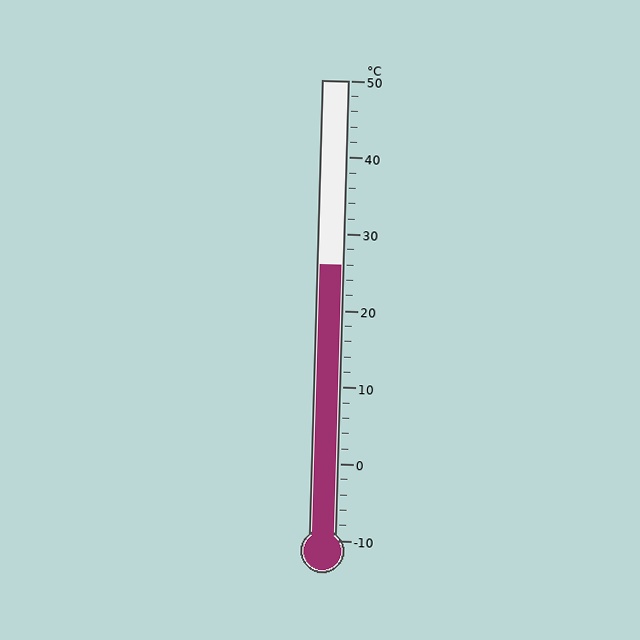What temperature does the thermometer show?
The thermometer shows approximately 26°C.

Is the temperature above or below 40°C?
The temperature is below 40°C.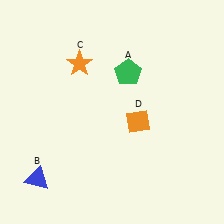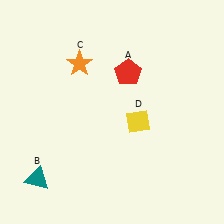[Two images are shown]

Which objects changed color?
A changed from green to red. B changed from blue to teal. D changed from orange to yellow.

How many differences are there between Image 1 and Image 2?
There are 3 differences between the two images.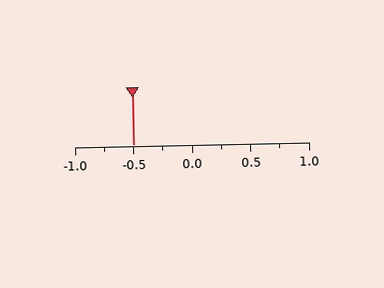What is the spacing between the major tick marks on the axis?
The major ticks are spaced 0.5 apart.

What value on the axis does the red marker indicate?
The marker indicates approximately -0.5.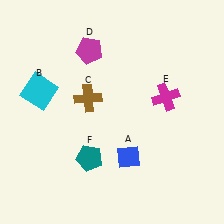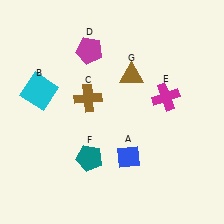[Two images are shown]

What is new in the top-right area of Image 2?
A brown triangle (G) was added in the top-right area of Image 2.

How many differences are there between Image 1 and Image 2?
There is 1 difference between the two images.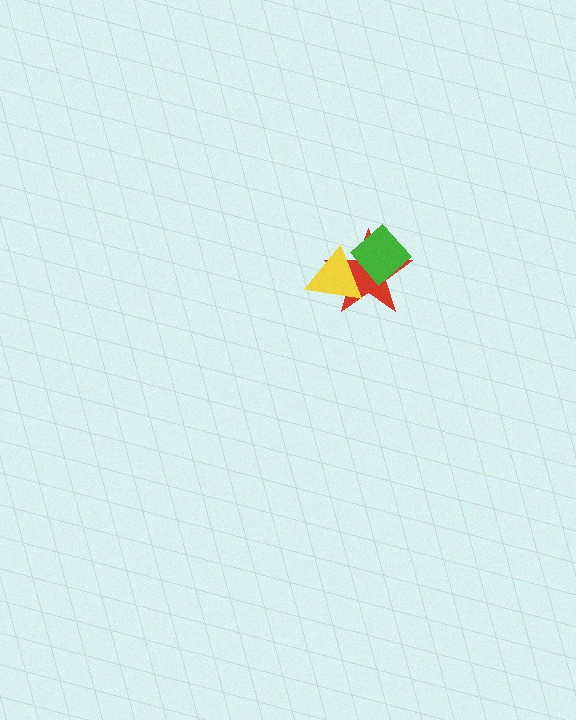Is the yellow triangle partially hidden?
No, no other shape covers it.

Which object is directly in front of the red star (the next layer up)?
The green diamond is directly in front of the red star.